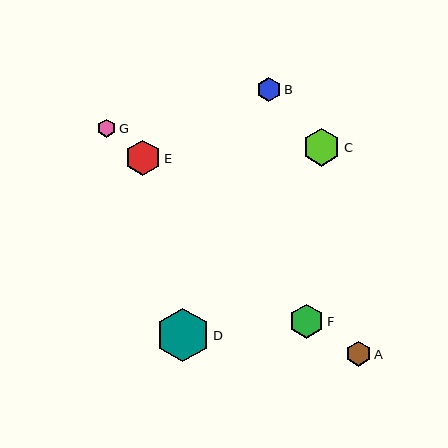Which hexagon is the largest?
Hexagon D is the largest with a size of approximately 54 pixels.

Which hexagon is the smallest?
Hexagon G is the smallest with a size of approximately 18 pixels.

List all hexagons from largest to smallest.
From largest to smallest: D, C, E, F, A, B, G.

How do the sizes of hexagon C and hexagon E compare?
Hexagon C and hexagon E are approximately the same size.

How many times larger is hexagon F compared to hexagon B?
Hexagon F is approximately 1.5 times the size of hexagon B.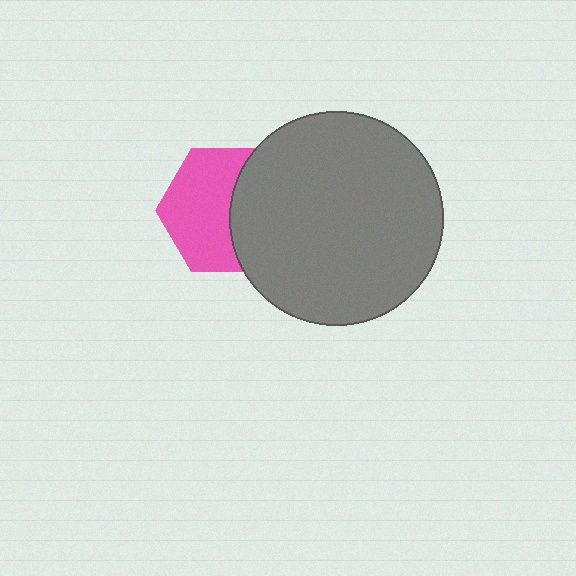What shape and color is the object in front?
The object in front is a gray circle.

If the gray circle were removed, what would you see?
You would see the complete pink hexagon.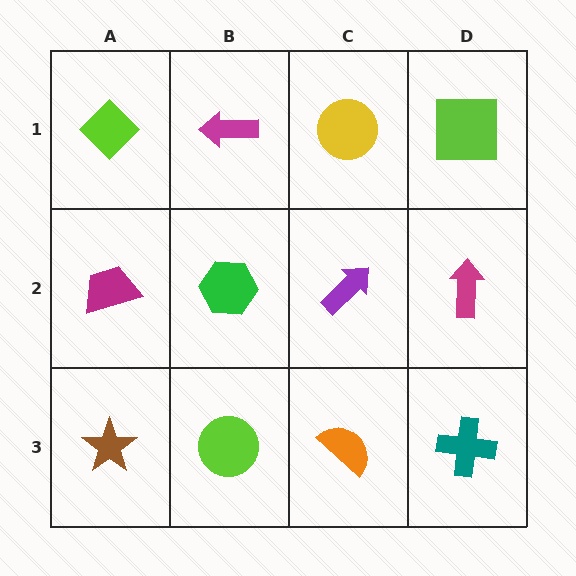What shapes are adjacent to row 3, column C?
A purple arrow (row 2, column C), a lime circle (row 3, column B), a teal cross (row 3, column D).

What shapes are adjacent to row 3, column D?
A magenta arrow (row 2, column D), an orange semicircle (row 3, column C).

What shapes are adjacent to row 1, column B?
A green hexagon (row 2, column B), a lime diamond (row 1, column A), a yellow circle (row 1, column C).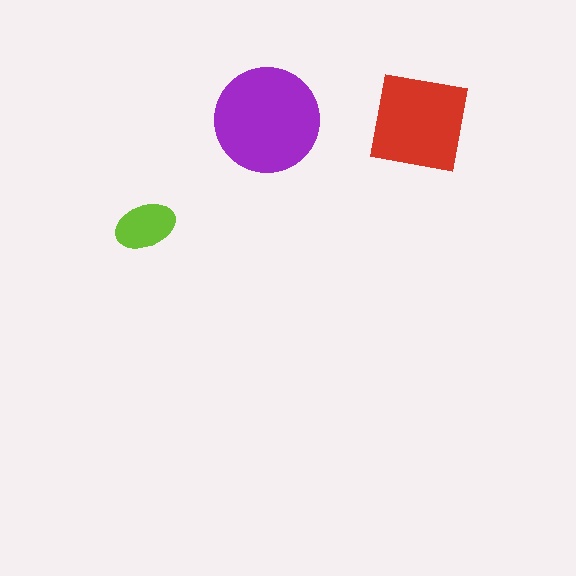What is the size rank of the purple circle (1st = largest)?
1st.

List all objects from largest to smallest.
The purple circle, the red square, the lime ellipse.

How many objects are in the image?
There are 3 objects in the image.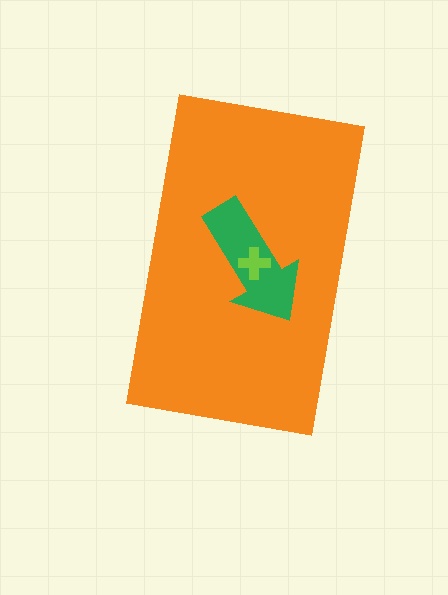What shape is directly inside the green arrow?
The lime cross.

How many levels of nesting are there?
3.